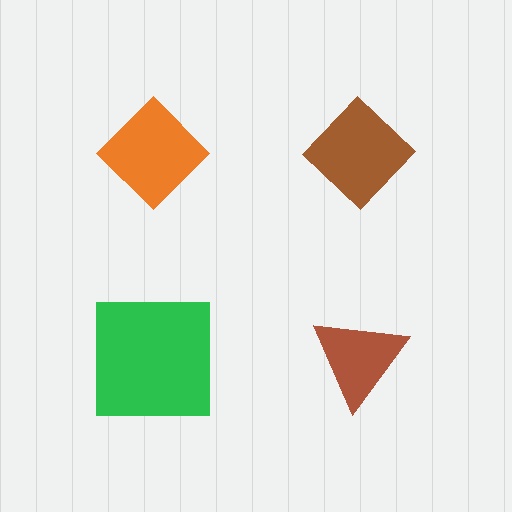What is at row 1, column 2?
A brown diamond.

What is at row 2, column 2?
A brown triangle.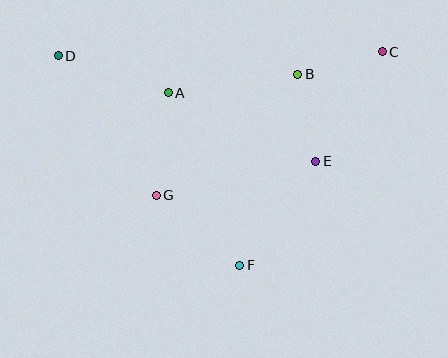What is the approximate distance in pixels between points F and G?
The distance between F and G is approximately 109 pixels.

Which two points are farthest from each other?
Points C and D are farthest from each other.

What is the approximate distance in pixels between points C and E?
The distance between C and E is approximately 128 pixels.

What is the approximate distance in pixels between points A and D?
The distance between A and D is approximately 116 pixels.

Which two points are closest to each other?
Points B and C are closest to each other.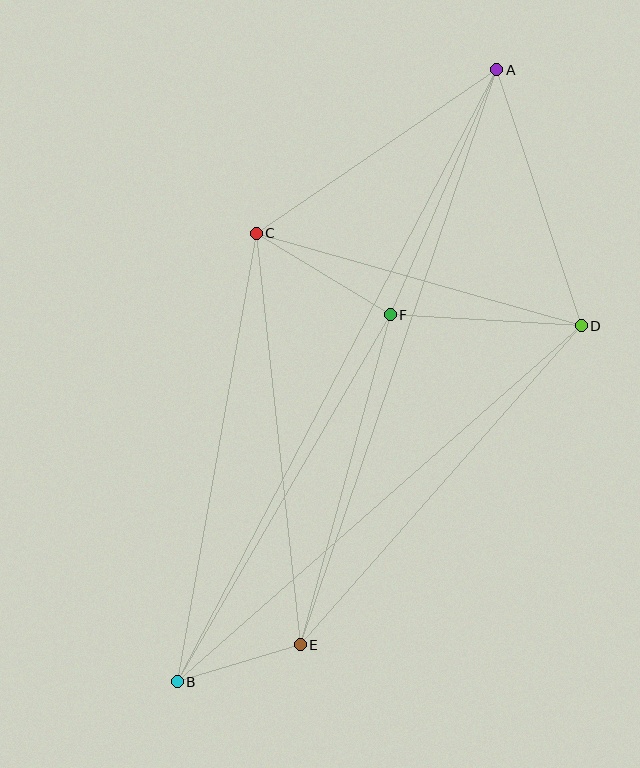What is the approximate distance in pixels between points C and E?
The distance between C and E is approximately 414 pixels.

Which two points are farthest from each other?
Points A and B are farthest from each other.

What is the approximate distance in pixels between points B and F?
The distance between B and F is approximately 424 pixels.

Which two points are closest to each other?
Points B and E are closest to each other.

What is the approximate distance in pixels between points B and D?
The distance between B and D is approximately 538 pixels.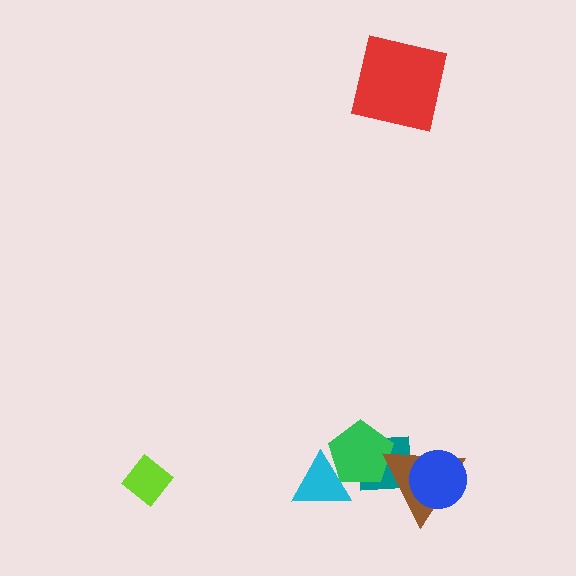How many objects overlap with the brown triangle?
3 objects overlap with the brown triangle.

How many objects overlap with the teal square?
3 objects overlap with the teal square.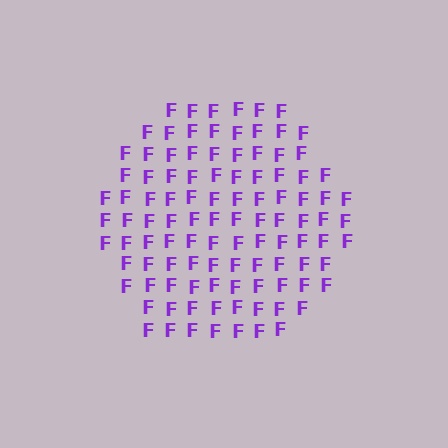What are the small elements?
The small elements are letter F's.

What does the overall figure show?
The overall figure shows a hexagon.